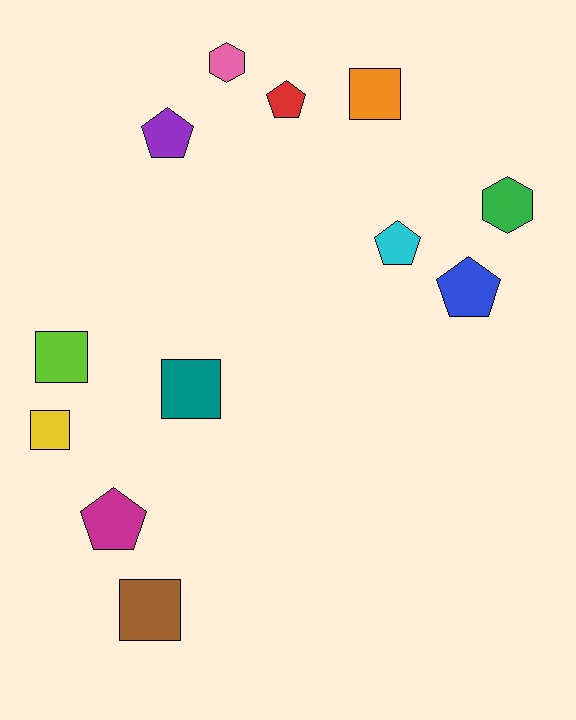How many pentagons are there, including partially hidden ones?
There are 5 pentagons.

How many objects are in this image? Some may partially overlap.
There are 12 objects.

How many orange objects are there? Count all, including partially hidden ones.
There is 1 orange object.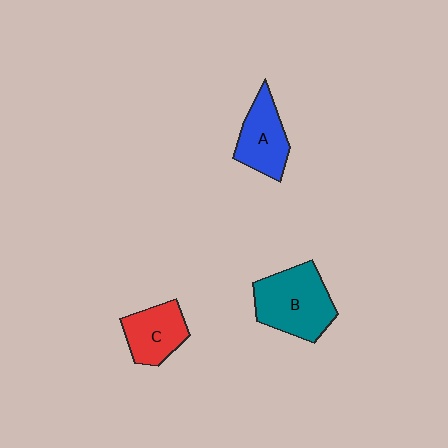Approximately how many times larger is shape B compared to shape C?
Approximately 1.5 times.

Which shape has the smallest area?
Shape C (red).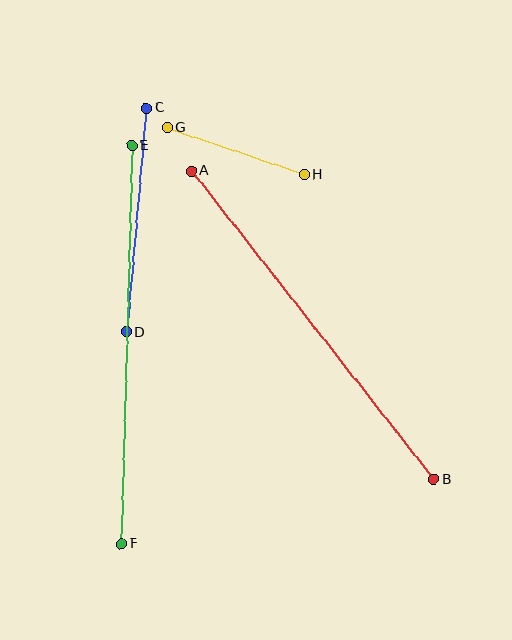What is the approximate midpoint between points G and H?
The midpoint is at approximately (236, 151) pixels.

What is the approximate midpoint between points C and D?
The midpoint is at approximately (136, 220) pixels.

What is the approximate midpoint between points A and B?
The midpoint is at approximately (313, 325) pixels.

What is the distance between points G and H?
The distance is approximately 145 pixels.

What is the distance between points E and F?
The distance is approximately 399 pixels.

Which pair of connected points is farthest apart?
Points E and F are farthest apart.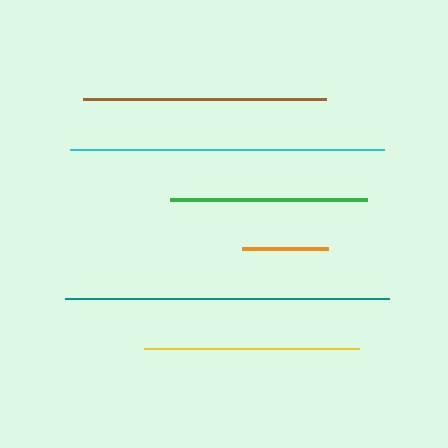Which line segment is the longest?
The teal line is the longest at approximately 323 pixels.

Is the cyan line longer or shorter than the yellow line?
The cyan line is longer than the yellow line.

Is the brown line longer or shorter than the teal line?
The teal line is longer than the brown line.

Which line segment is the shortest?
The orange line is the shortest at approximately 86 pixels.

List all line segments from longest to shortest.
From longest to shortest: teal, cyan, brown, yellow, green, orange.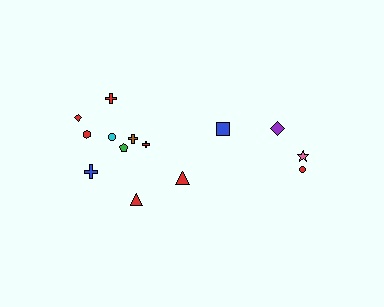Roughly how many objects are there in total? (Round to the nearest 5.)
Roughly 15 objects in total.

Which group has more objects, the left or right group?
The left group.